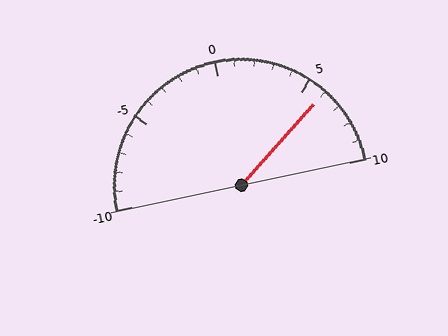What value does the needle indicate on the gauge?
The needle indicates approximately 6.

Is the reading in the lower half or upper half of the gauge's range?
The reading is in the upper half of the range (-10 to 10).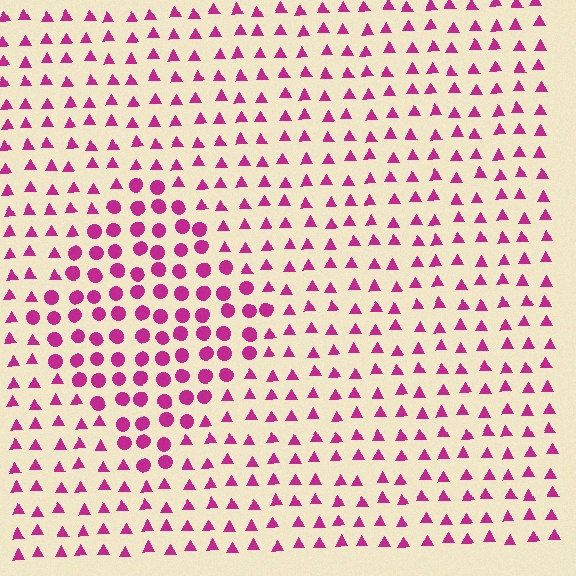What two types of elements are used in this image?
The image uses circles inside the diamond region and triangles outside it.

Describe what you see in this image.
The image is filled with small magenta elements arranged in a uniform grid. A diamond-shaped region contains circles, while the surrounding area contains triangles. The boundary is defined purely by the change in element shape.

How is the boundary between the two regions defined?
The boundary is defined by a change in element shape: circles inside vs. triangles outside. All elements share the same color and spacing.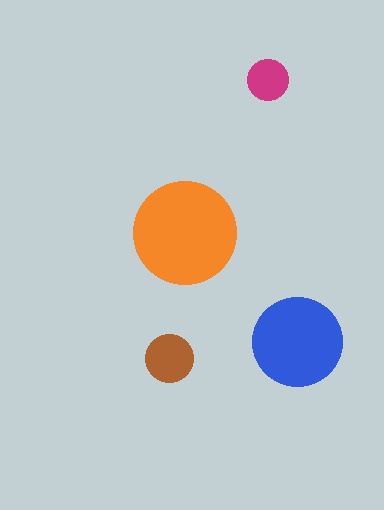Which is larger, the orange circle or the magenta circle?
The orange one.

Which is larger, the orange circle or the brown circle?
The orange one.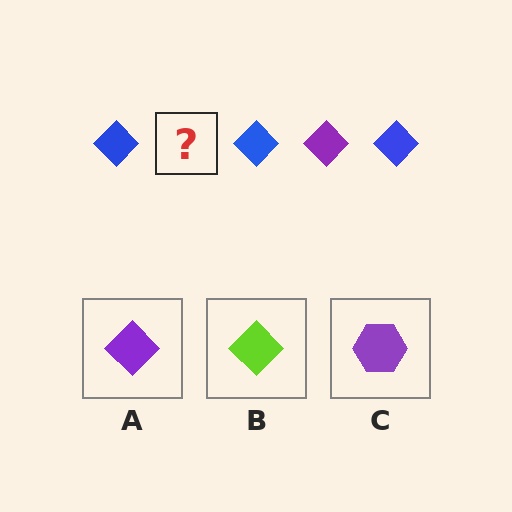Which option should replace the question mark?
Option A.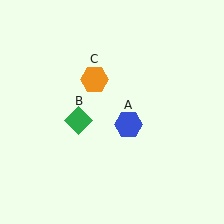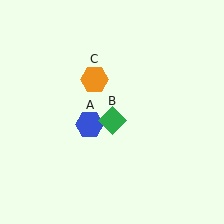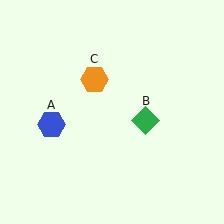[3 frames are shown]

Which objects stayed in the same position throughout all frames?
Orange hexagon (object C) remained stationary.